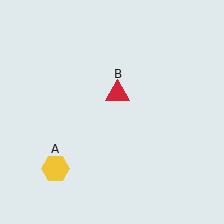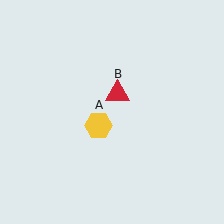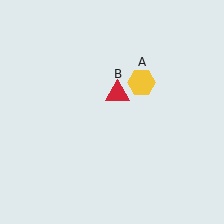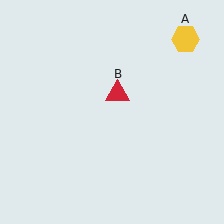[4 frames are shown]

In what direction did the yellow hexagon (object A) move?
The yellow hexagon (object A) moved up and to the right.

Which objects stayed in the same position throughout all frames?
Red triangle (object B) remained stationary.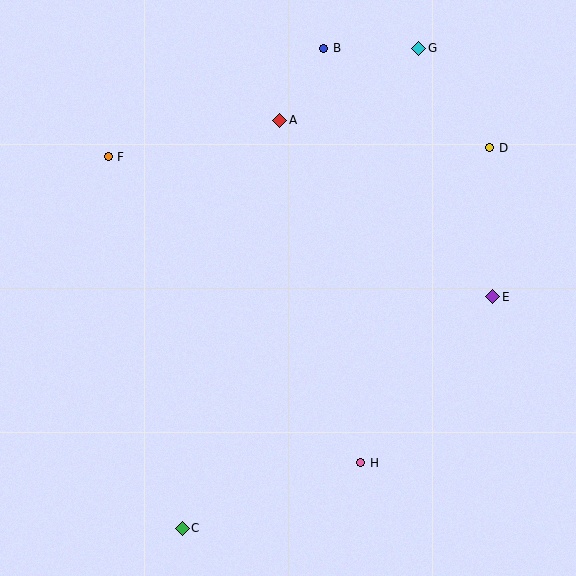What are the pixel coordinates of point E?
Point E is at (493, 297).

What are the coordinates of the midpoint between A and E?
The midpoint between A and E is at (386, 209).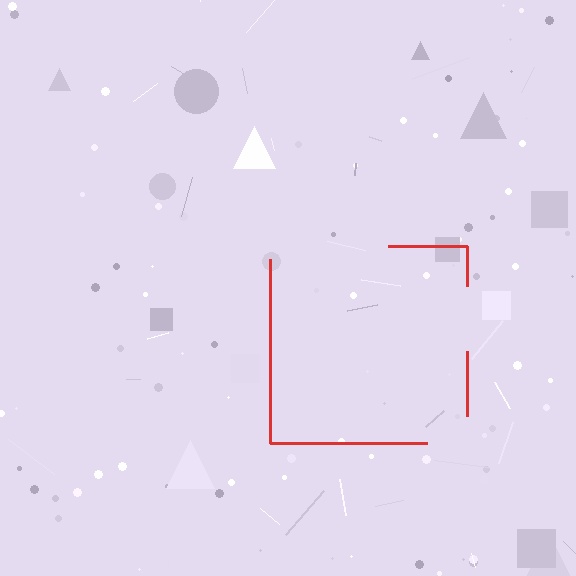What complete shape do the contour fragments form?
The contour fragments form a square.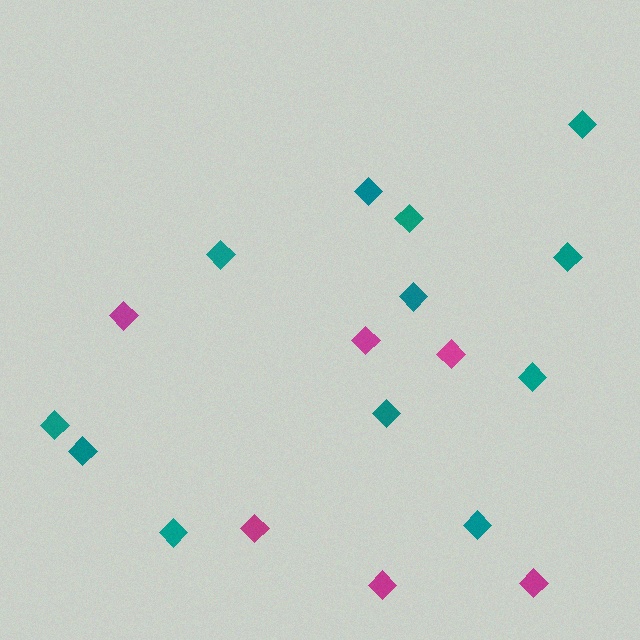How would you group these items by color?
There are 2 groups: one group of magenta diamonds (6) and one group of teal diamonds (12).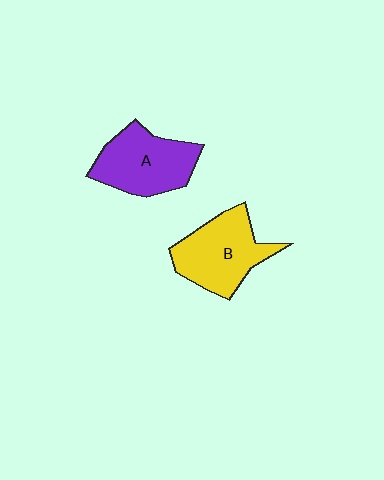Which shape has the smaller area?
Shape A (purple).